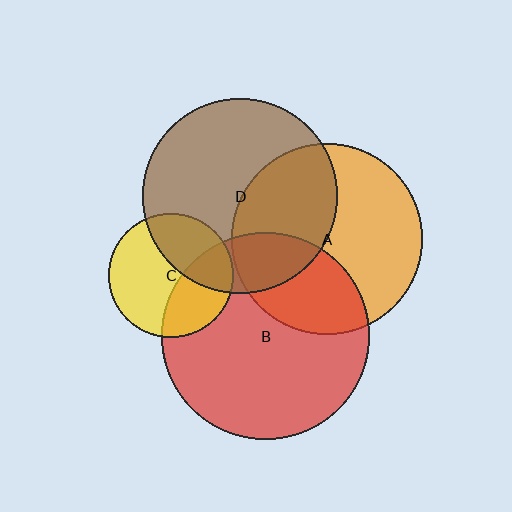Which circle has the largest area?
Circle B (red).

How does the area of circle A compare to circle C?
Approximately 2.4 times.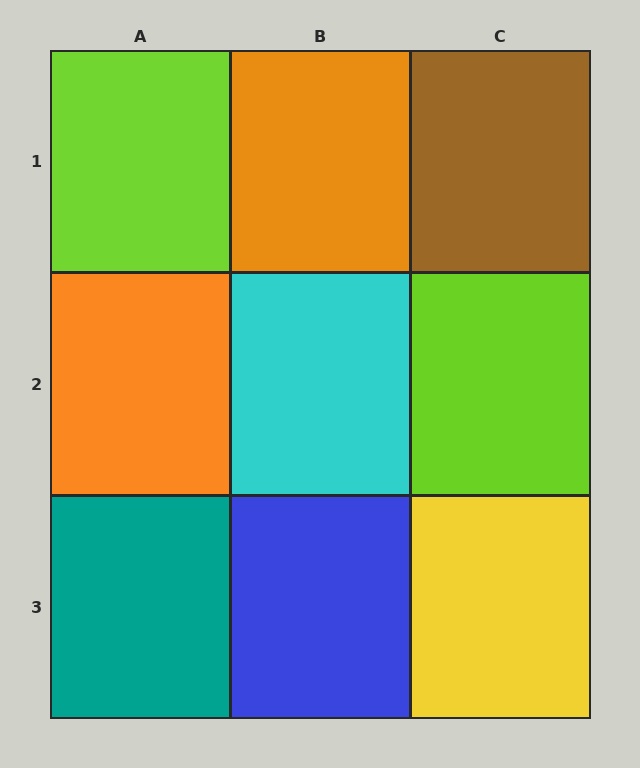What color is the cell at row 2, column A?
Orange.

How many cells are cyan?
1 cell is cyan.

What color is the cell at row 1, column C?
Brown.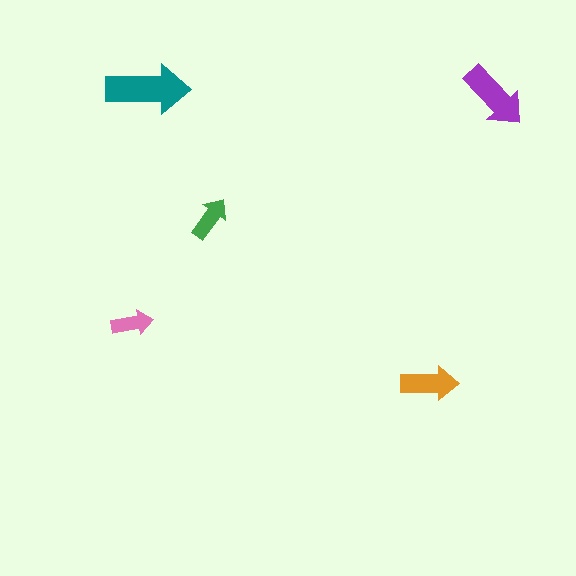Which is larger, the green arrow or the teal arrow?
The teal one.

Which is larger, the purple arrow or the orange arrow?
The purple one.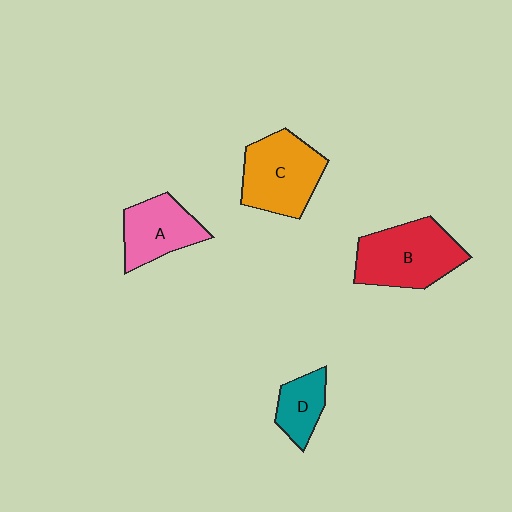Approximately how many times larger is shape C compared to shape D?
Approximately 2.0 times.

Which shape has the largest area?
Shape B (red).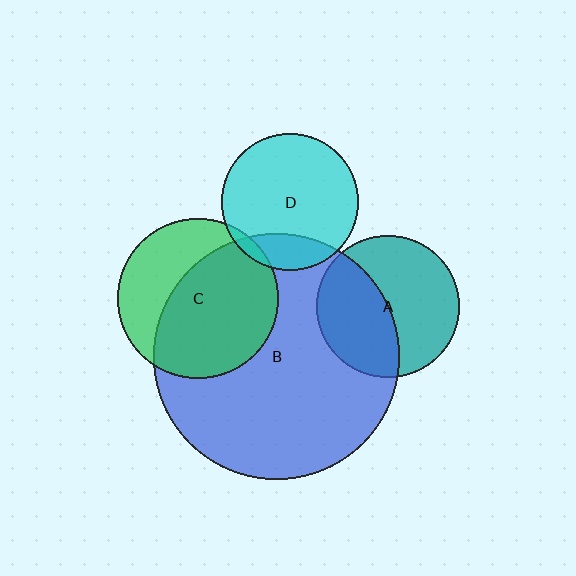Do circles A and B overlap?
Yes.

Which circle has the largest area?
Circle B (blue).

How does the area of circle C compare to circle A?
Approximately 1.3 times.